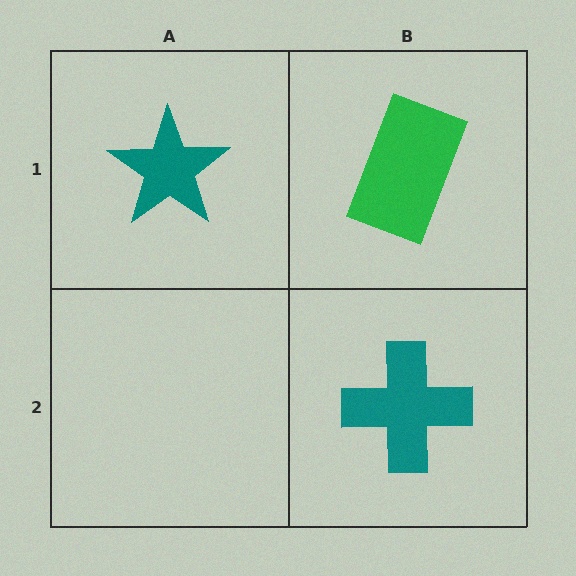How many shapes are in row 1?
2 shapes.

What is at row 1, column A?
A teal star.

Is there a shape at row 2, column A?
No, that cell is empty.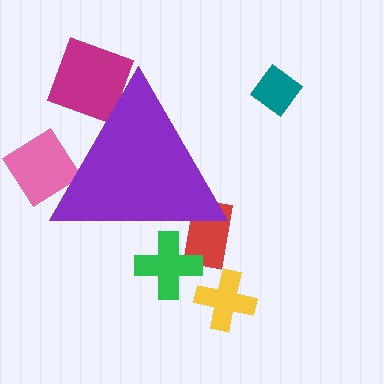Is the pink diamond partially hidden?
Yes, the pink diamond is partially hidden behind the purple triangle.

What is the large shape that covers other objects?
A purple triangle.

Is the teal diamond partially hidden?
No, the teal diamond is fully visible.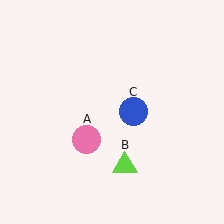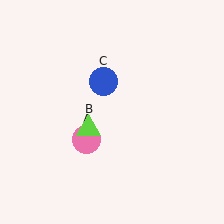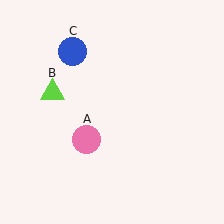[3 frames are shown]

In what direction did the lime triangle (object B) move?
The lime triangle (object B) moved up and to the left.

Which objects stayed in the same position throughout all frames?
Pink circle (object A) remained stationary.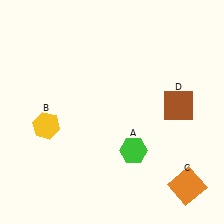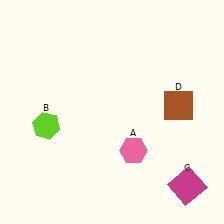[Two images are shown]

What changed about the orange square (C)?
In Image 1, C is orange. In Image 2, it changed to magenta.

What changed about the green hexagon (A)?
In Image 1, A is green. In Image 2, it changed to pink.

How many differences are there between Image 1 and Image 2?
There are 3 differences between the two images.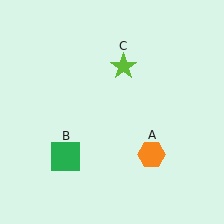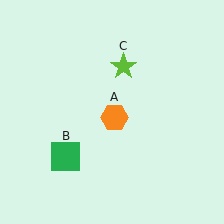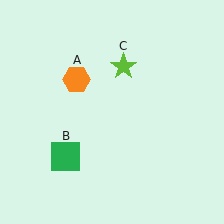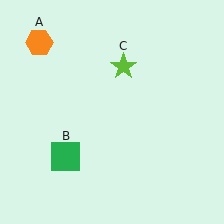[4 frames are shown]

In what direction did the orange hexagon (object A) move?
The orange hexagon (object A) moved up and to the left.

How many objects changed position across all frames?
1 object changed position: orange hexagon (object A).